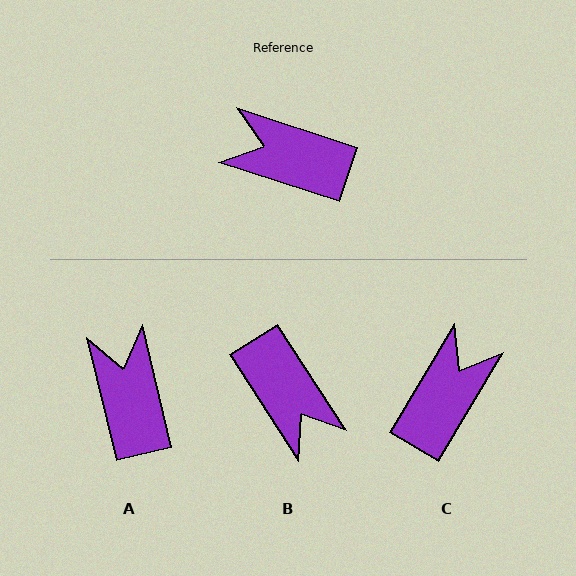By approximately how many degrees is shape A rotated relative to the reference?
Approximately 58 degrees clockwise.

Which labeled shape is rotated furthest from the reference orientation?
B, about 141 degrees away.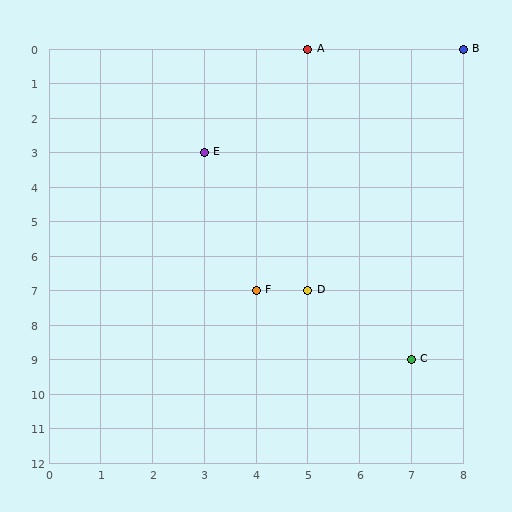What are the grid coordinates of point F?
Point F is at grid coordinates (4, 7).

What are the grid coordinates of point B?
Point B is at grid coordinates (8, 0).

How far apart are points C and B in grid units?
Points C and B are 1 column and 9 rows apart (about 9.1 grid units diagonally).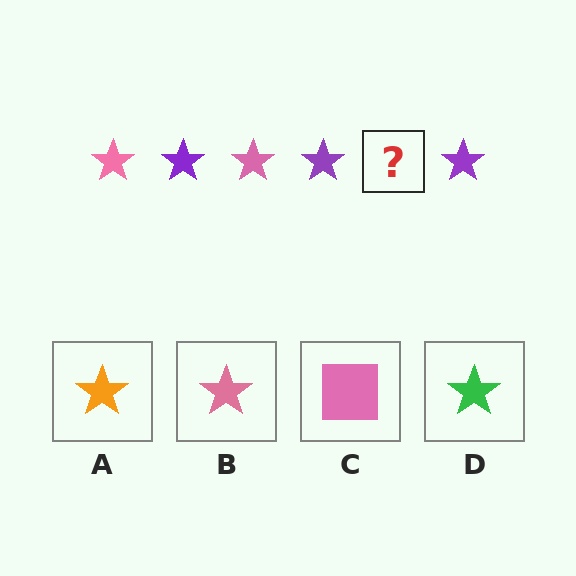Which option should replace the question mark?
Option B.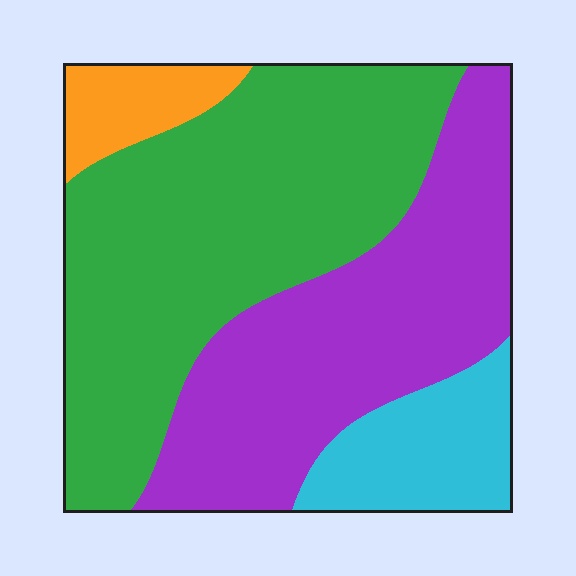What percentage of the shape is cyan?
Cyan covers about 10% of the shape.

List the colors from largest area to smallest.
From largest to smallest: green, purple, cyan, orange.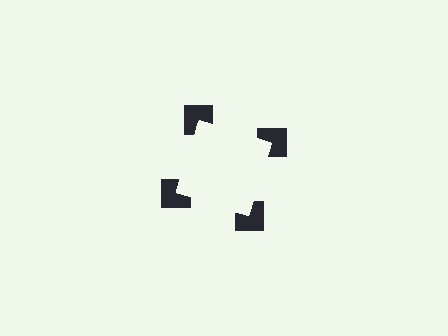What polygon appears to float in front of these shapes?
An illusory square — its edges are inferred from the aligned wedge cuts in the notched squares, not physically drawn.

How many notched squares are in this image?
There are 4 — one at each vertex of the illusory square.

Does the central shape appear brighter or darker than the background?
It typically appears slightly brighter than the background, even though no actual brightness change is drawn.